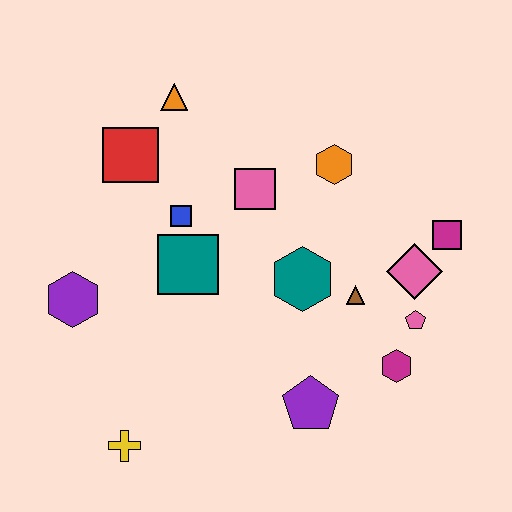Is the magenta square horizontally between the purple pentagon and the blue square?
No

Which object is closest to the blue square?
The teal square is closest to the blue square.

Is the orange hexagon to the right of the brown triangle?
No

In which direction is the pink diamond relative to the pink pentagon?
The pink diamond is above the pink pentagon.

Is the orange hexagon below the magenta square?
No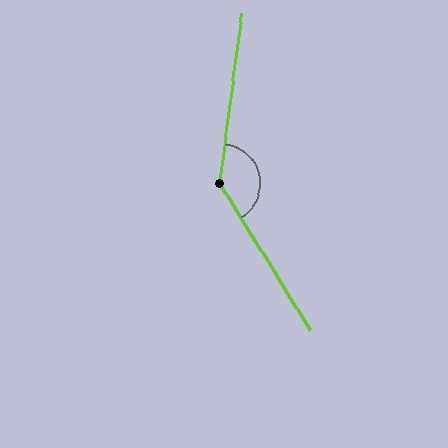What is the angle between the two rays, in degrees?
Approximately 141 degrees.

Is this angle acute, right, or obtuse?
It is obtuse.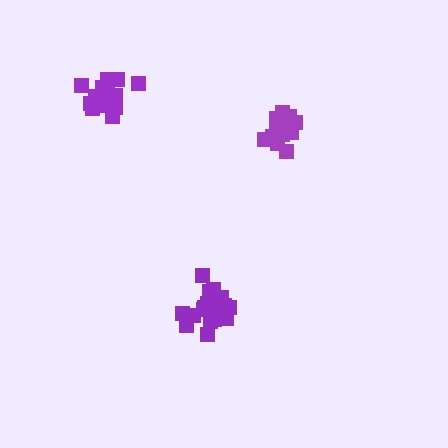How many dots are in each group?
Group 1: 16 dots, Group 2: 19 dots, Group 3: 16 dots (51 total).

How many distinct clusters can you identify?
There are 3 distinct clusters.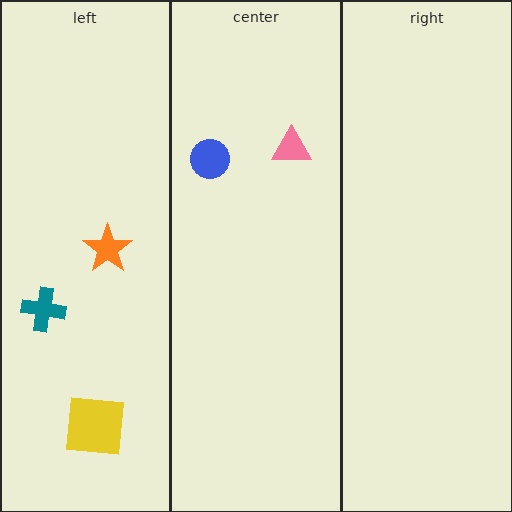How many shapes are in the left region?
3.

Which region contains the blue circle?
The center region.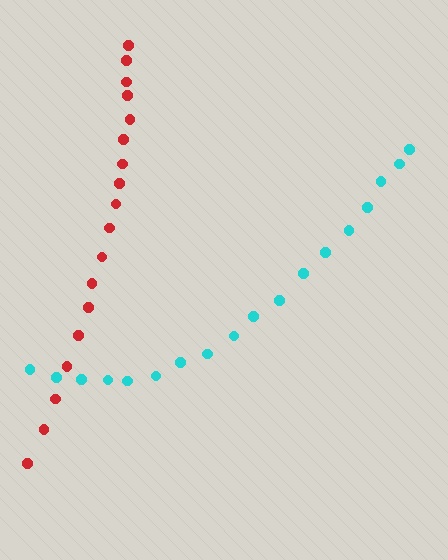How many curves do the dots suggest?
There are 2 distinct paths.